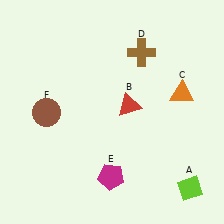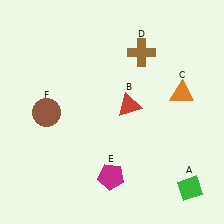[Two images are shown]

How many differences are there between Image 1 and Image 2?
There is 1 difference between the two images.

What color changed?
The diamond (A) changed from lime in Image 1 to green in Image 2.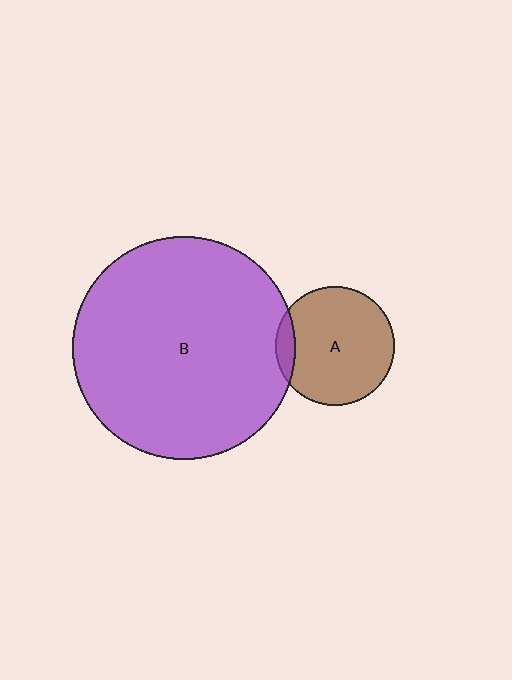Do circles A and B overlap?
Yes.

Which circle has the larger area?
Circle B (purple).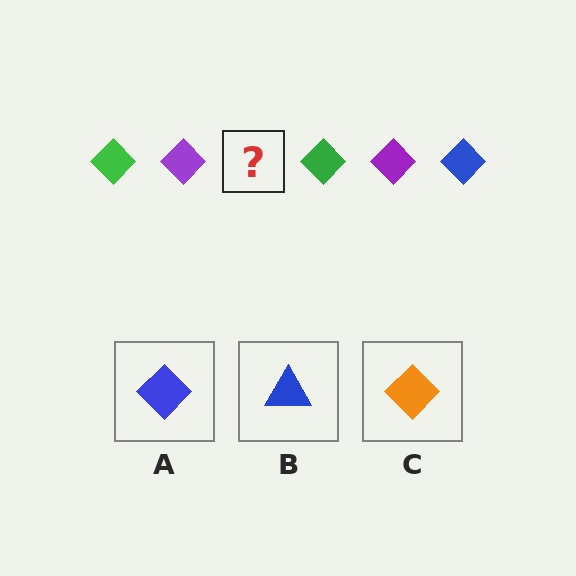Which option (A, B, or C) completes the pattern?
A.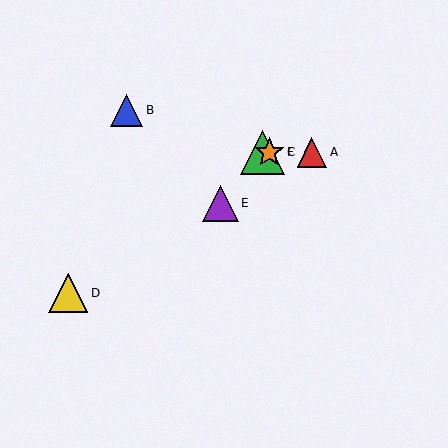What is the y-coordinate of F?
Object F is at y≈152.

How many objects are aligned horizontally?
3 objects (A, C, F) are aligned horizontally.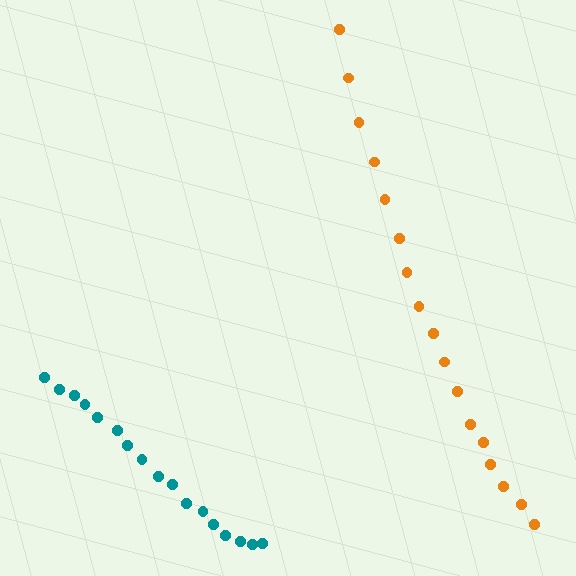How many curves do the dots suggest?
There are 2 distinct paths.